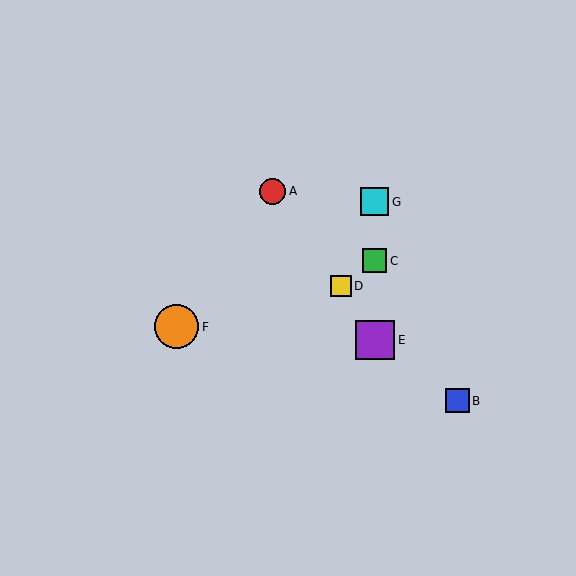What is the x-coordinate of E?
Object E is at x≈375.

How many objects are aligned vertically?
3 objects (C, E, G) are aligned vertically.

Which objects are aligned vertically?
Objects C, E, G are aligned vertically.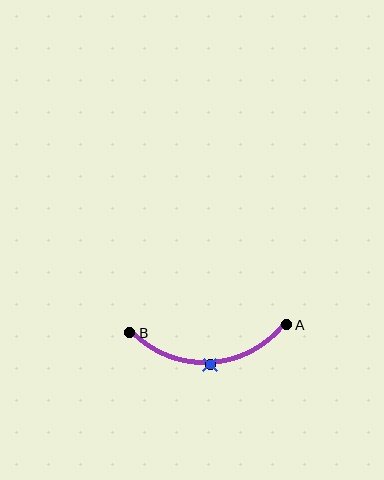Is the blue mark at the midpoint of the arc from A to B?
Yes. The blue mark lies on the arc at equal arc-length from both A and B — it is the arc midpoint.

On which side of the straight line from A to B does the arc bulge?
The arc bulges below the straight line connecting A and B.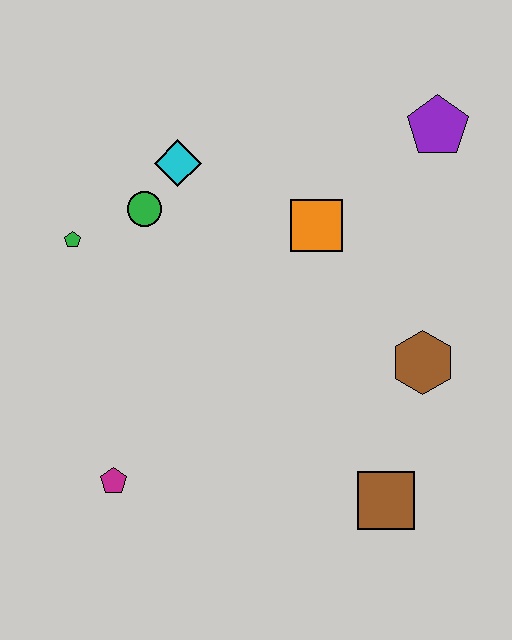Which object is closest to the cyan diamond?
The green circle is closest to the cyan diamond.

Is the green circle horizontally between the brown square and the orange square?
No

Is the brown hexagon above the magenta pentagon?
Yes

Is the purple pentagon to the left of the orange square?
No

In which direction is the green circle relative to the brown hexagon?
The green circle is to the left of the brown hexagon.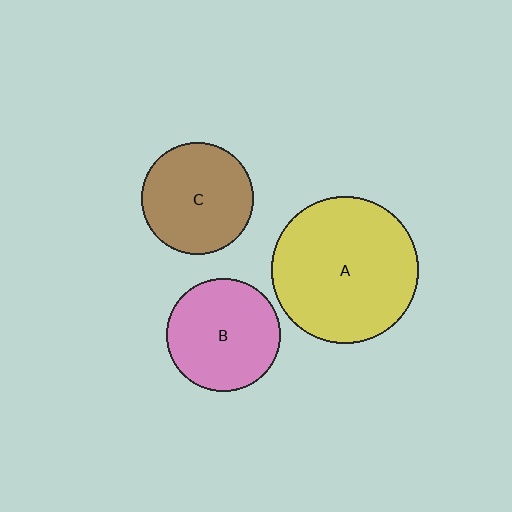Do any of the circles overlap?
No, none of the circles overlap.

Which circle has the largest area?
Circle A (yellow).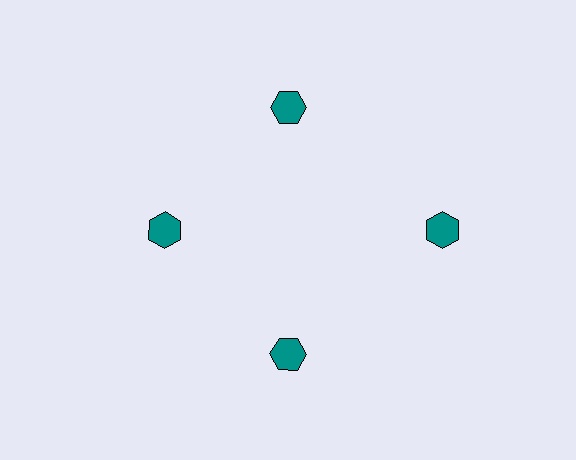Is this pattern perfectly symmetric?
No. The 4 teal hexagons are arranged in a ring, but one element near the 3 o'clock position is pushed outward from the center, breaking the 4-fold rotational symmetry.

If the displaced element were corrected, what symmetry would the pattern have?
It would have 4-fold rotational symmetry — the pattern would map onto itself every 90 degrees.